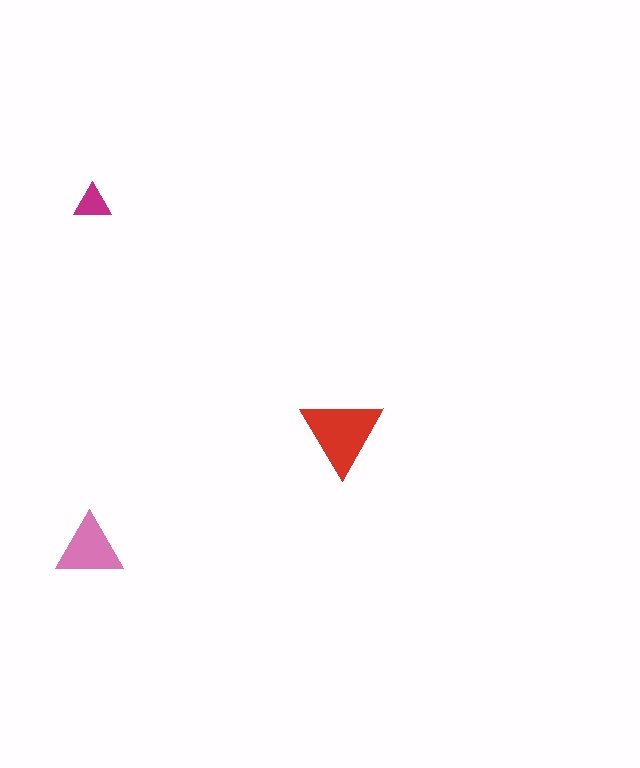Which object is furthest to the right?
The red triangle is rightmost.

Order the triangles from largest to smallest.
the red one, the pink one, the magenta one.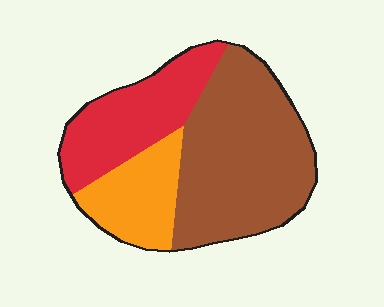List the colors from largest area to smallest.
From largest to smallest: brown, red, orange.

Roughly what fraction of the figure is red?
Red takes up between a sixth and a third of the figure.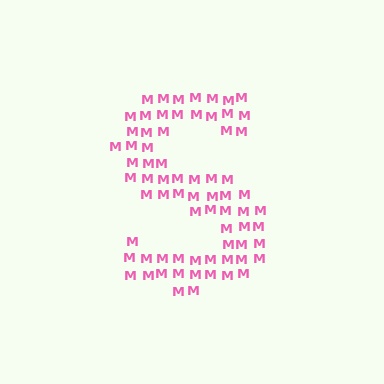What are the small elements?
The small elements are letter M's.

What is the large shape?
The large shape is the letter S.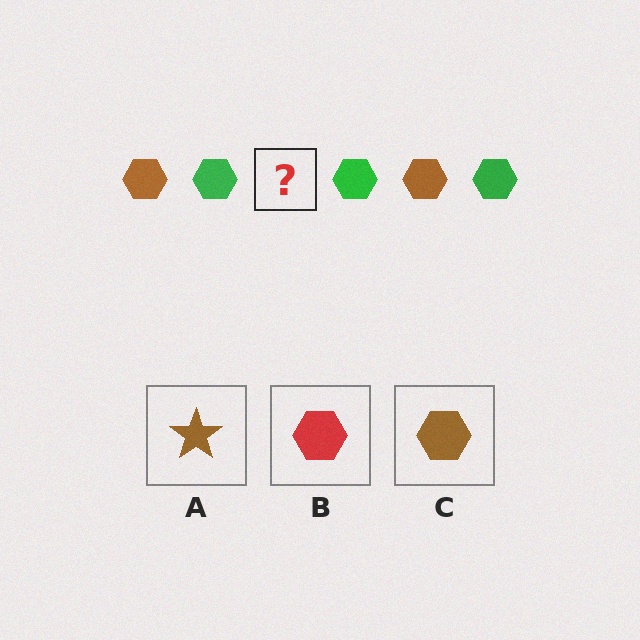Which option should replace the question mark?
Option C.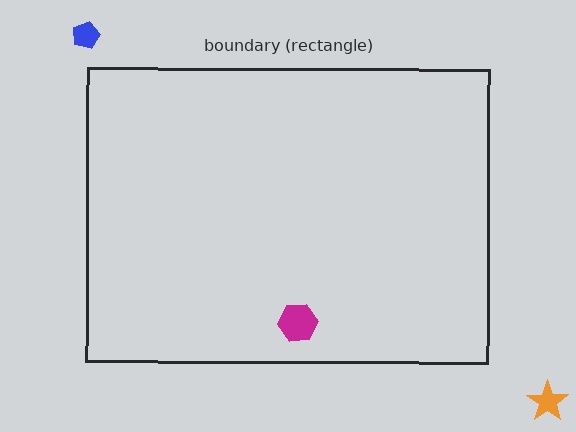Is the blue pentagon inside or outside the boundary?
Outside.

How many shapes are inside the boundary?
1 inside, 2 outside.